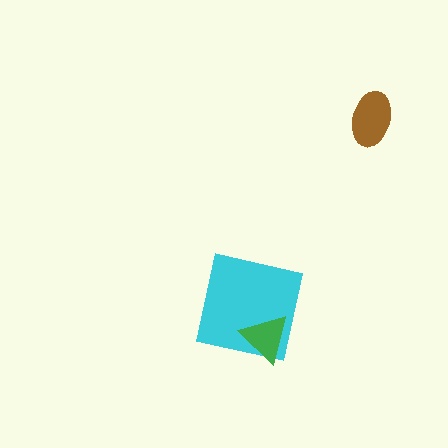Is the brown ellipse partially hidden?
No, no other shape covers it.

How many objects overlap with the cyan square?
1 object overlaps with the cyan square.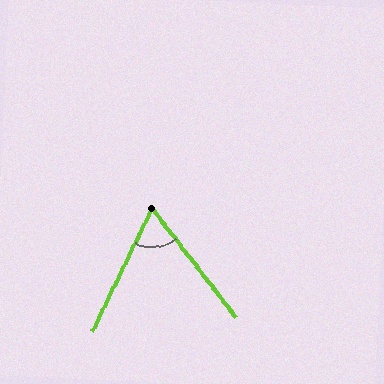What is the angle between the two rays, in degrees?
Approximately 63 degrees.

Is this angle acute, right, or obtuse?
It is acute.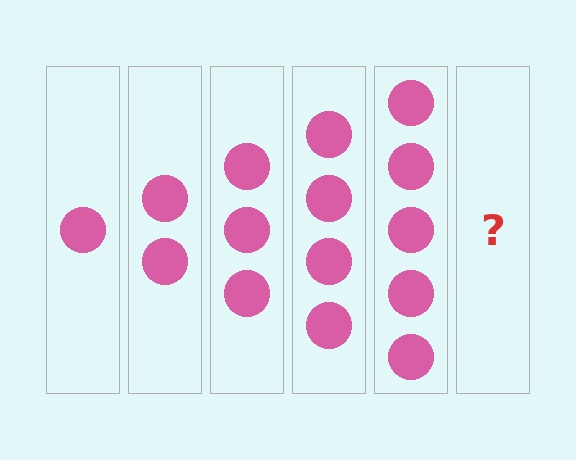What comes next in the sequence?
The next element should be 6 circles.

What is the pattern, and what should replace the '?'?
The pattern is that each step adds one more circle. The '?' should be 6 circles.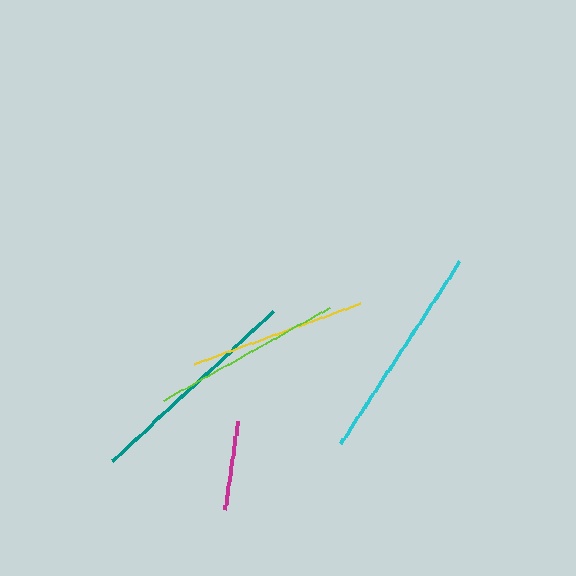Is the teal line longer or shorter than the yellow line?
The teal line is longer than the yellow line.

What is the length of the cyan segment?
The cyan segment is approximately 218 pixels long.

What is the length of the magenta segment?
The magenta segment is approximately 90 pixels long.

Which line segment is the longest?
The teal line is the longest at approximately 219 pixels.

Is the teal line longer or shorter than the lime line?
The teal line is longer than the lime line.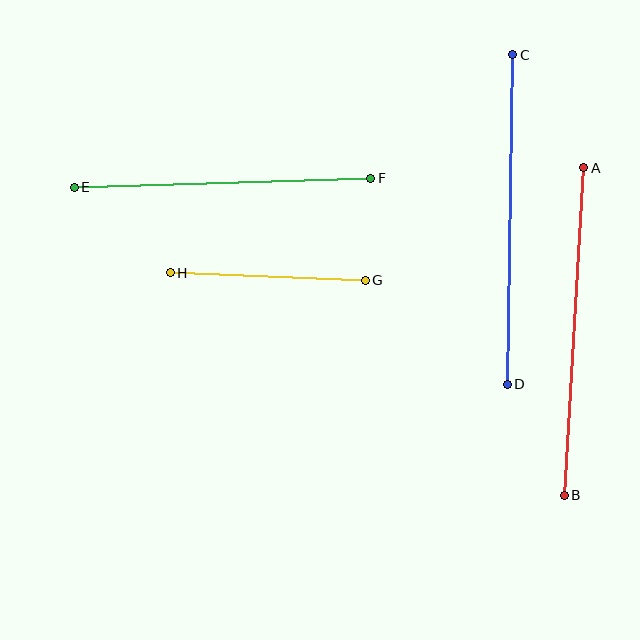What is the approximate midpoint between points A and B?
The midpoint is at approximately (574, 332) pixels.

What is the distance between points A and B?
The distance is approximately 328 pixels.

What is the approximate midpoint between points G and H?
The midpoint is at approximately (268, 276) pixels.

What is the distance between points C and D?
The distance is approximately 330 pixels.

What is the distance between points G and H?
The distance is approximately 195 pixels.